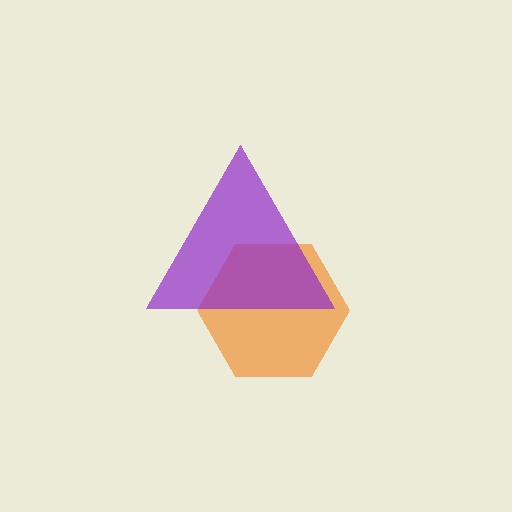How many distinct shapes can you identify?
There are 2 distinct shapes: an orange hexagon, a purple triangle.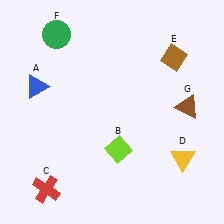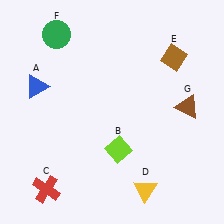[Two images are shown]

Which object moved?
The yellow triangle (D) moved left.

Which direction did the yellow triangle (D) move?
The yellow triangle (D) moved left.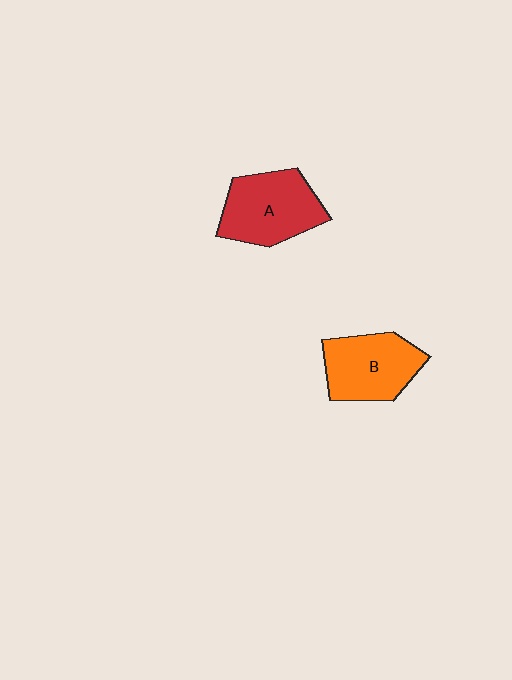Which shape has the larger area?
Shape A (red).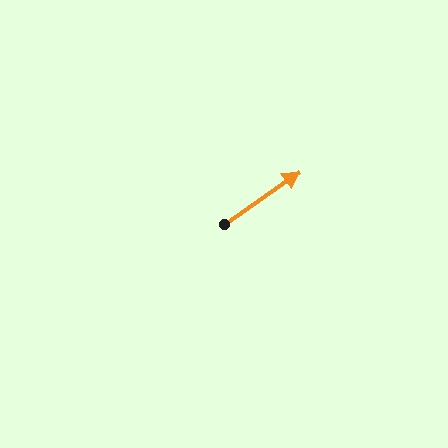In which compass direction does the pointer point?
Northeast.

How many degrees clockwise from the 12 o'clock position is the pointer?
Approximately 55 degrees.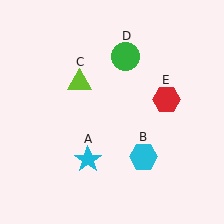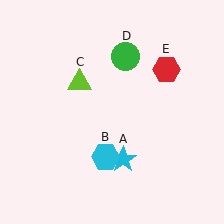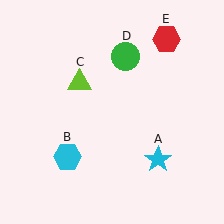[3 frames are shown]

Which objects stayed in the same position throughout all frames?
Lime triangle (object C) and green circle (object D) remained stationary.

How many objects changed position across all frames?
3 objects changed position: cyan star (object A), cyan hexagon (object B), red hexagon (object E).